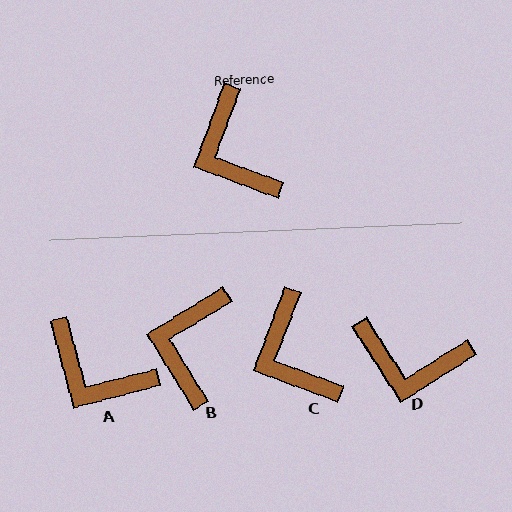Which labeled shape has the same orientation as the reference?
C.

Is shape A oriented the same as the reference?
No, it is off by about 35 degrees.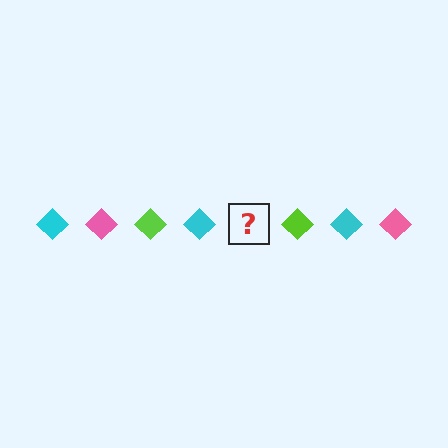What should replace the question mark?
The question mark should be replaced with a pink diamond.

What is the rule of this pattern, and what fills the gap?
The rule is that the pattern cycles through cyan, pink, lime diamonds. The gap should be filled with a pink diamond.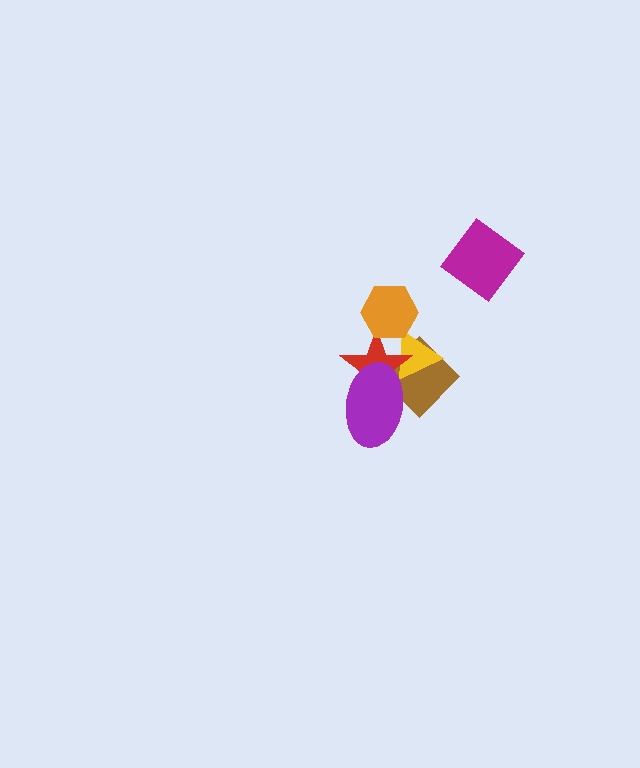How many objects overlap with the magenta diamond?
0 objects overlap with the magenta diamond.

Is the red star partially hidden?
Yes, it is partially covered by another shape.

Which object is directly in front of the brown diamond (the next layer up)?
The yellow triangle is directly in front of the brown diamond.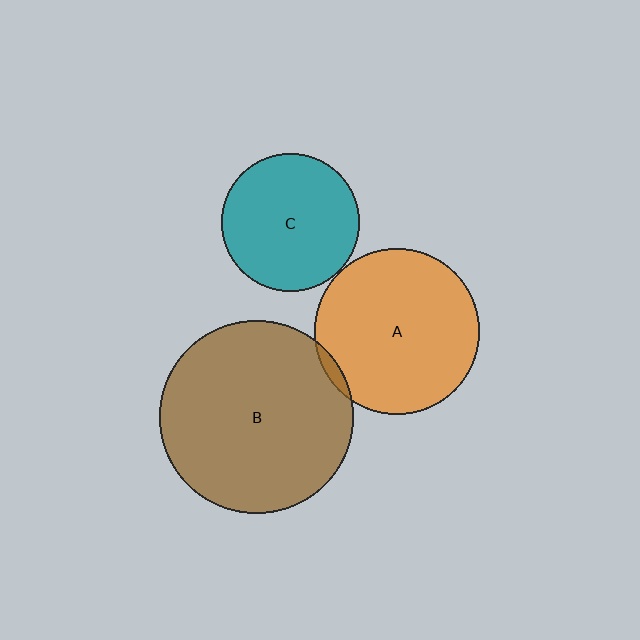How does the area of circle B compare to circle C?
Approximately 2.0 times.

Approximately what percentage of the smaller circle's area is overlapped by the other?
Approximately 5%.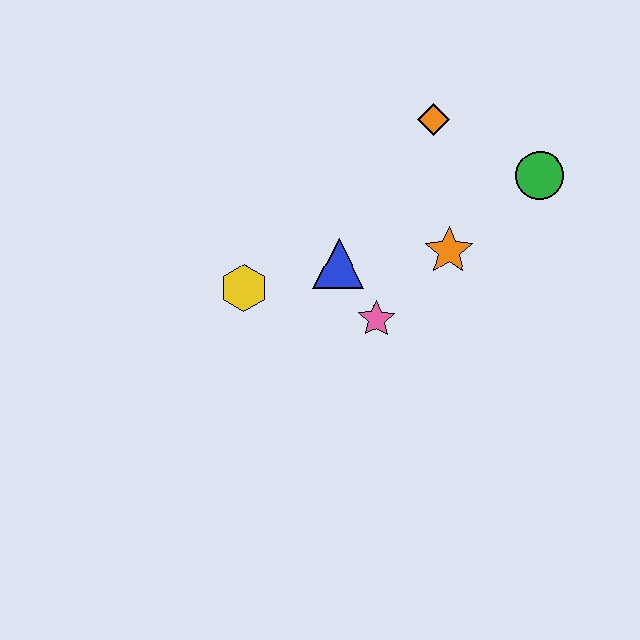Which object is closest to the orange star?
The pink star is closest to the orange star.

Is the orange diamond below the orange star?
No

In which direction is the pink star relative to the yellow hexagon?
The pink star is to the right of the yellow hexagon.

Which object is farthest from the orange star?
The yellow hexagon is farthest from the orange star.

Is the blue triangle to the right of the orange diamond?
No